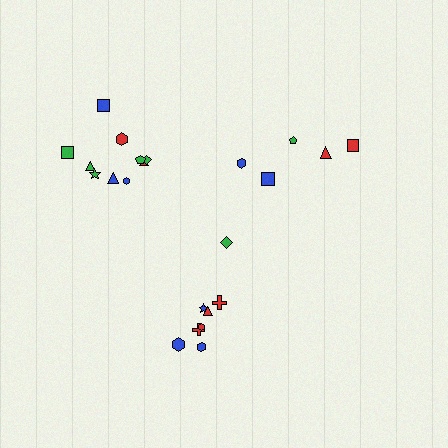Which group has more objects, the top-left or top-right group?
The top-left group.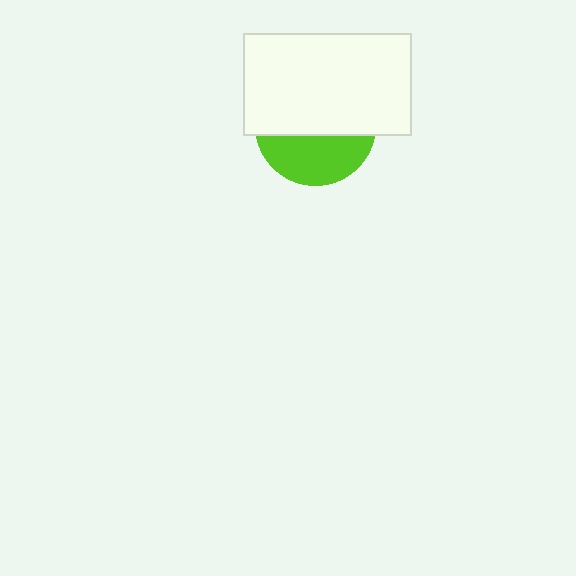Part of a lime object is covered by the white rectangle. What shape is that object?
It is a circle.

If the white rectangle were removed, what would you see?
You would see the complete lime circle.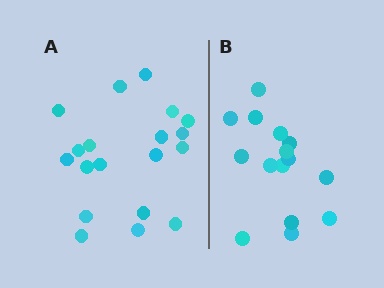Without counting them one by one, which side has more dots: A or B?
Region A (the left region) has more dots.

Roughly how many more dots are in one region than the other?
Region A has about 4 more dots than region B.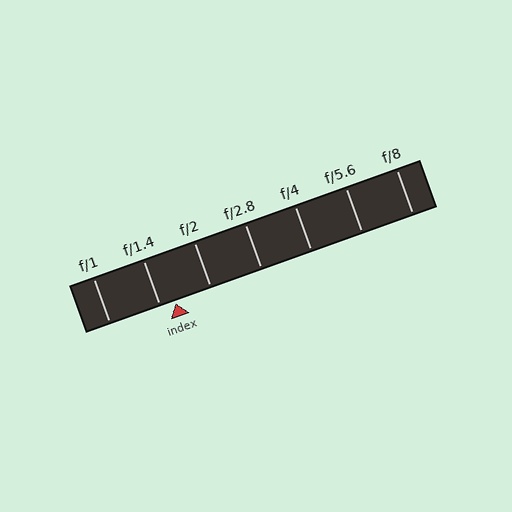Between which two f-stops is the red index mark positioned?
The index mark is between f/1.4 and f/2.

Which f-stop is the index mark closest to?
The index mark is closest to f/1.4.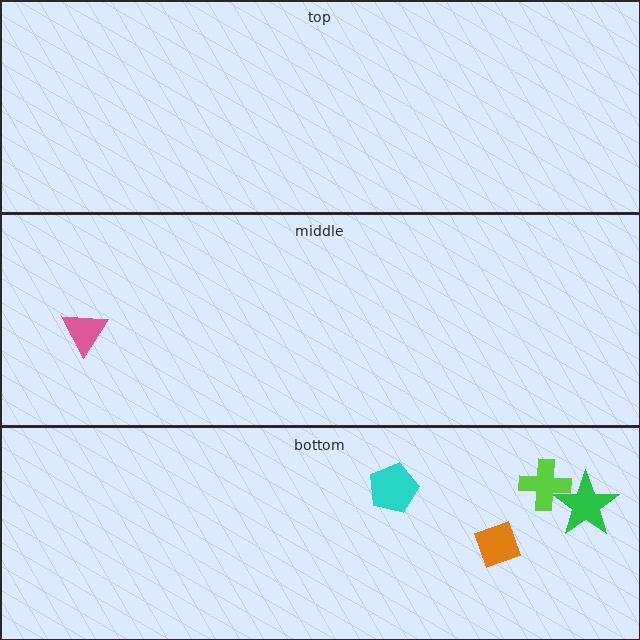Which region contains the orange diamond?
The bottom region.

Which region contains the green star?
The bottom region.